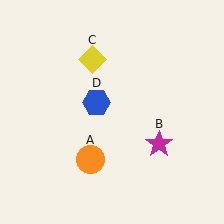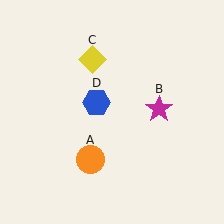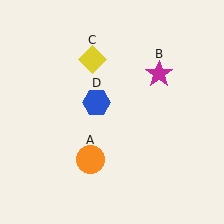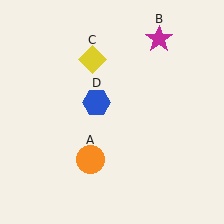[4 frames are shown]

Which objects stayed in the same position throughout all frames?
Orange circle (object A) and yellow diamond (object C) and blue hexagon (object D) remained stationary.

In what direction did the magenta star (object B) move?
The magenta star (object B) moved up.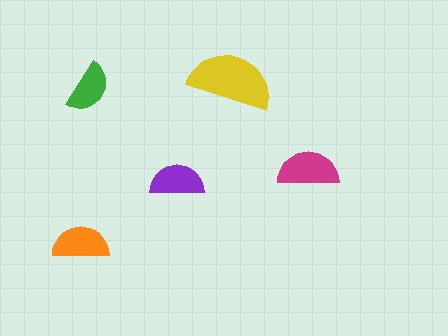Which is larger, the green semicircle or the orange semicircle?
The orange one.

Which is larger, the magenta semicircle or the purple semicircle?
The magenta one.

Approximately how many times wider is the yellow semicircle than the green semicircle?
About 1.5 times wider.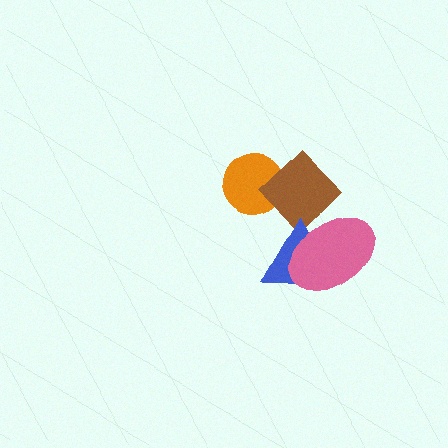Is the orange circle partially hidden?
Yes, it is partially covered by another shape.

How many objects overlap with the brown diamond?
3 objects overlap with the brown diamond.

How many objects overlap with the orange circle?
1 object overlaps with the orange circle.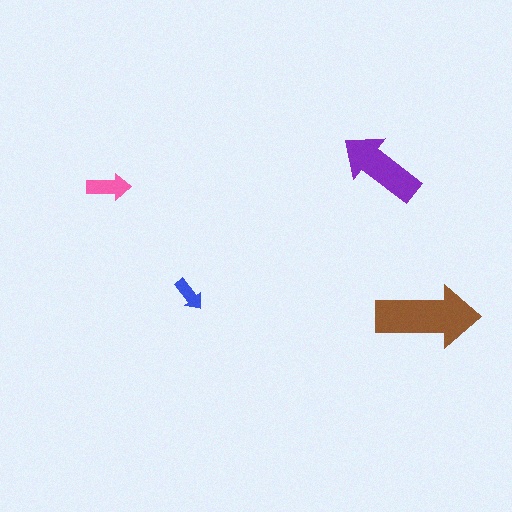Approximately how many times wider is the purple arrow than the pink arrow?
About 2 times wider.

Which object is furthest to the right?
The brown arrow is rightmost.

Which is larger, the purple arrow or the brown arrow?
The brown one.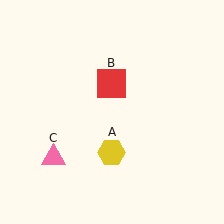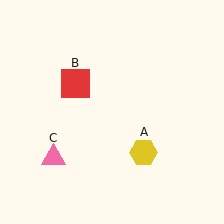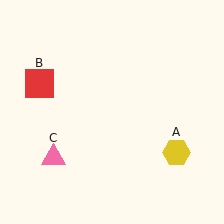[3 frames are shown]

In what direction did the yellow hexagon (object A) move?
The yellow hexagon (object A) moved right.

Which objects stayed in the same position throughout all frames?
Pink triangle (object C) remained stationary.